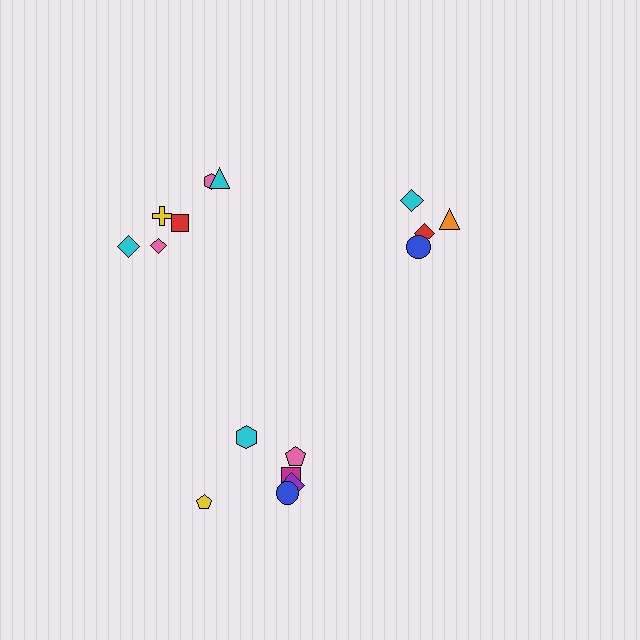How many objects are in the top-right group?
There are 4 objects.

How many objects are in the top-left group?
There are 6 objects.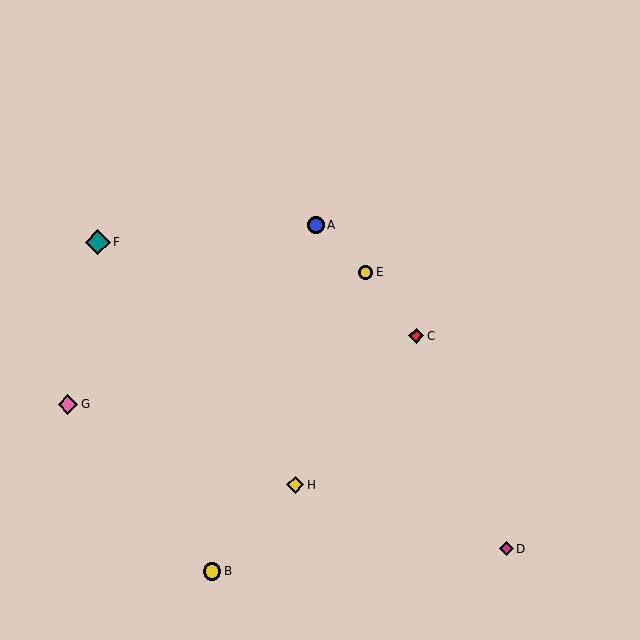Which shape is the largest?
The teal diamond (labeled F) is the largest.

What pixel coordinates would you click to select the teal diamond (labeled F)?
Click at (98, 242) to select the teal diamond F.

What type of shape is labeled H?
Shape H is a yellow diamond.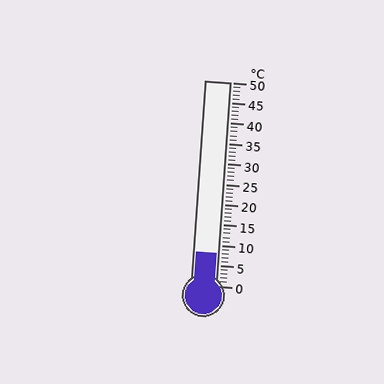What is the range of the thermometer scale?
The thermometer scale ranges from 0°C to 50°C.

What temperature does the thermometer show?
The thermometer shows approximately 8°C.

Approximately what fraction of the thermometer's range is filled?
The thermometer is filled to approximately 15% of its range.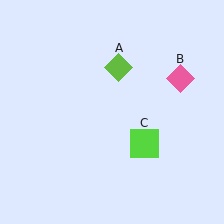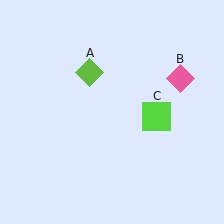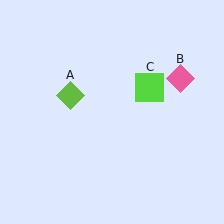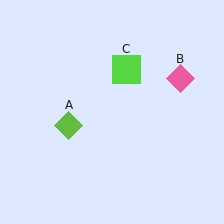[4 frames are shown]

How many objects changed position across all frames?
2 objects changed position: lime diamond (object A), lime square (object C).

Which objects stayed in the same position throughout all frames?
Pink diamond (object B) remained stationary.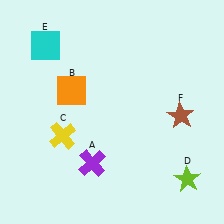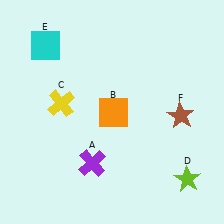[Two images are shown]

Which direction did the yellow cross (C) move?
The yellow cross (C) moved up.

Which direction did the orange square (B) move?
The orange square (B) moved right.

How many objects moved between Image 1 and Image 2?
2 objects moved between the two images.